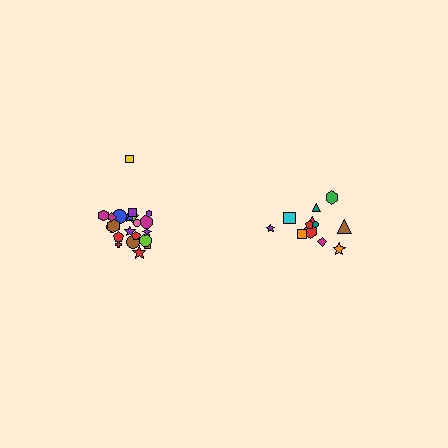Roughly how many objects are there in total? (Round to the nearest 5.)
Roughly 35 objects in total.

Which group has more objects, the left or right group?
The left group.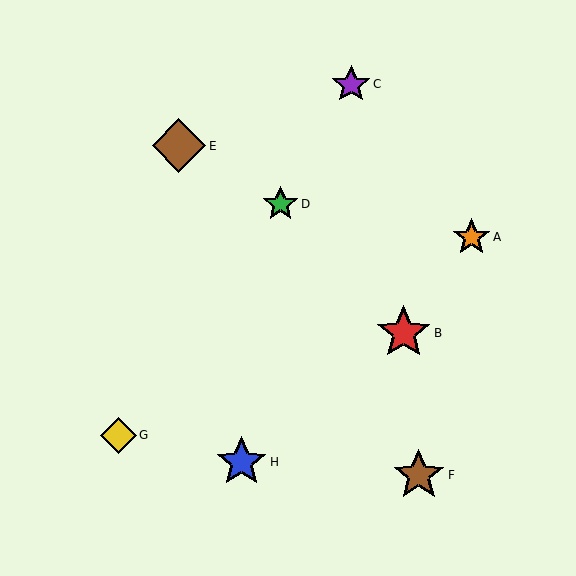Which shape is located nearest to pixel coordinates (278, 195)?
The green star (labeled D) at (280, 204) is nearest to that location.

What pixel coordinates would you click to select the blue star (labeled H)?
Click at (242, 462) to select the blue star H.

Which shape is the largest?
The red star (labeled B) is the largest.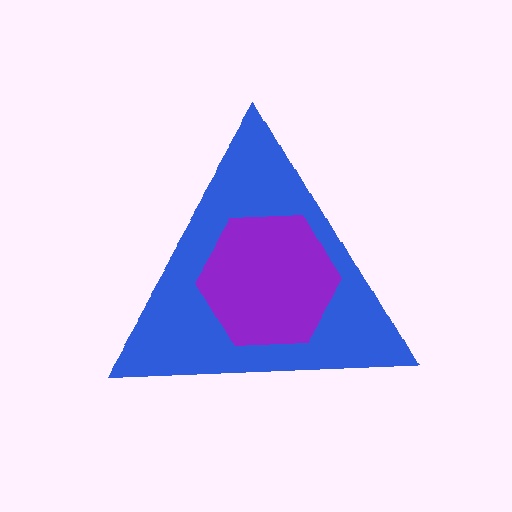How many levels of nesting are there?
2.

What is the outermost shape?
The blue triangle.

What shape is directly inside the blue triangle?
The purple hexagon.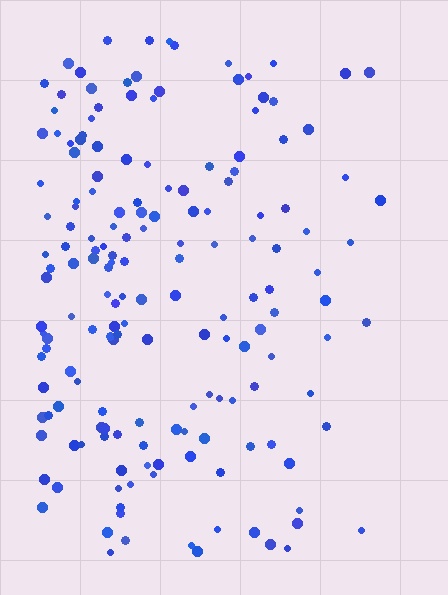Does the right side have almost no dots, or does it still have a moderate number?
Still a moderate number, just noticeably fewer than the left.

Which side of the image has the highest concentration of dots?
The left.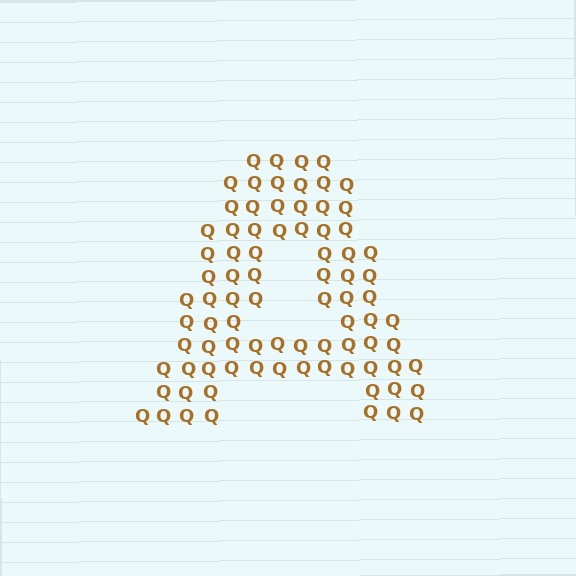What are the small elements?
The small elements are letter Q's.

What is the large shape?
The large shape is the letter A.